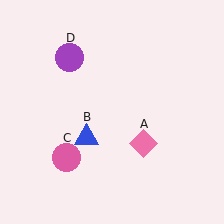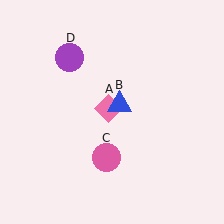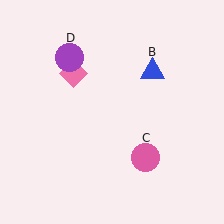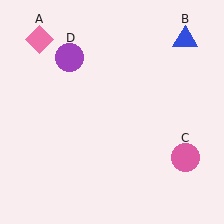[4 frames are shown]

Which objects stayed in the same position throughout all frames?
Purple circle (object D) remained stationary.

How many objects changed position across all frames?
3 objects changed position: pink diamond (object A), blue triangle (object B), pink circle (object C).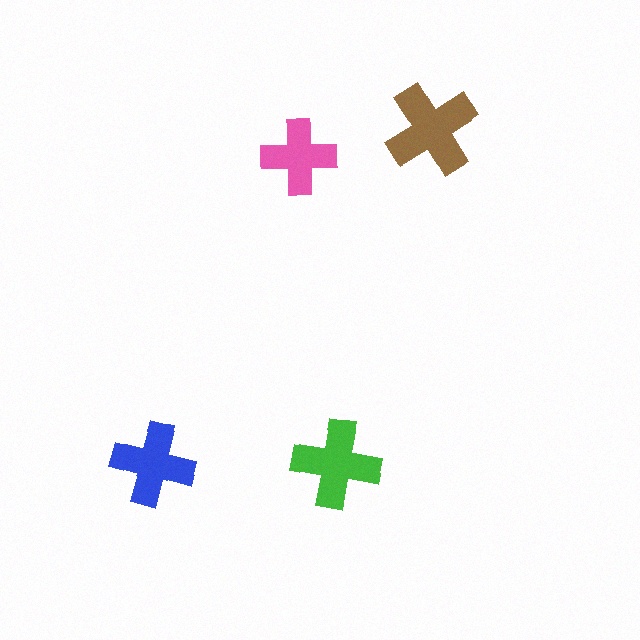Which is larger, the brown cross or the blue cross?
The brown one.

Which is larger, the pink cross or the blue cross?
The blue one.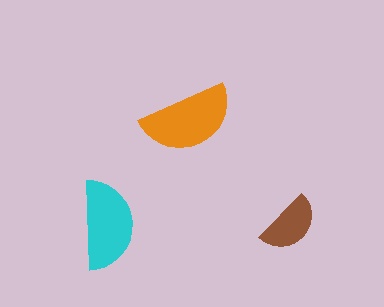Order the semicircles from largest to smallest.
the orange one, the cyan one, the brown one.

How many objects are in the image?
There are 3 objects in the image.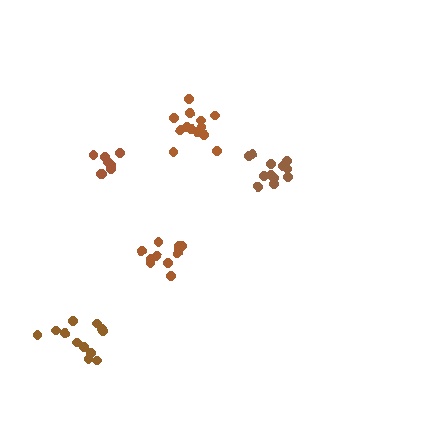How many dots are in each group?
Group 1: 11 dots, Group 2: 13 dots, Group 3: 12 dots, Group 4: 8 dots, Group 5: 12 dots (56 total).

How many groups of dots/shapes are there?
There are 5 groups.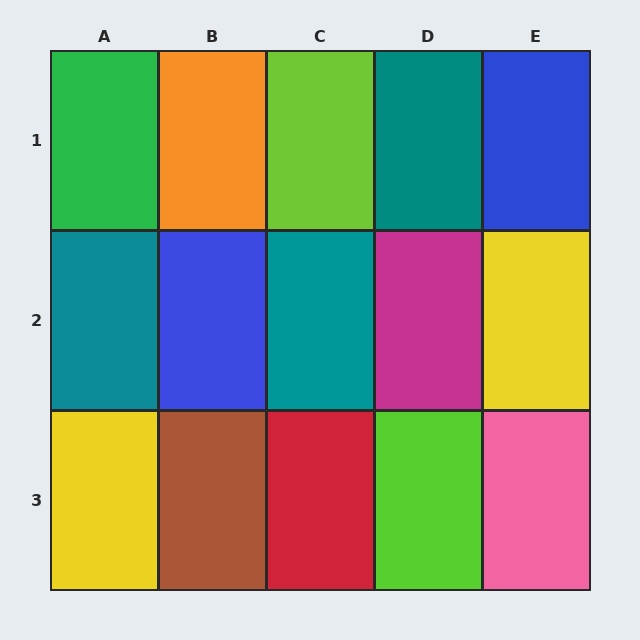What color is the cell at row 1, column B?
Orange.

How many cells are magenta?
1 cell is magenta.